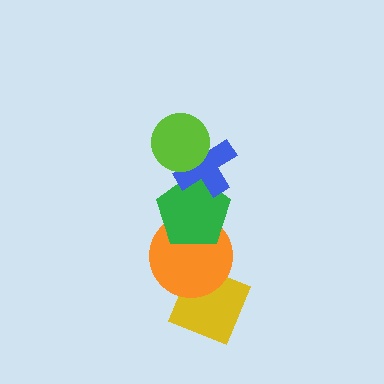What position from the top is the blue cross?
The blue cross is 2nd from the top.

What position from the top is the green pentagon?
The green pentagon is 3rd from the top.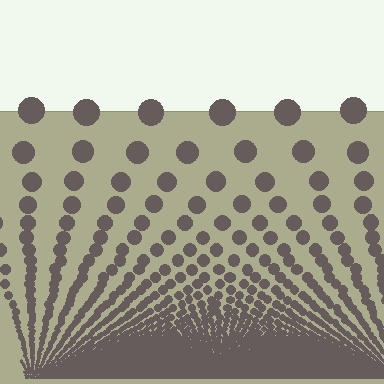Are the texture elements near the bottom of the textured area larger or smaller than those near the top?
Smaller. The gradient is inverted — elements near the bottom are smaller and denser.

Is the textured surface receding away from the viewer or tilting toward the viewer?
The surface appears to tilt toward the viewer. Texture elements get larger and sparser toward the top.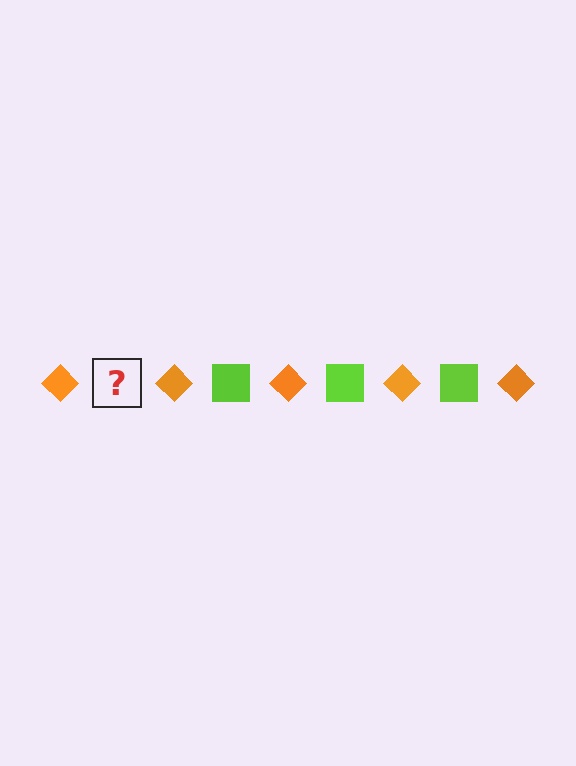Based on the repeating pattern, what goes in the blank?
The blank should be a lime square.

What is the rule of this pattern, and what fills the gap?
The rule is that the pattern alternates between orange diamond and lime square. The gap should be filled with a lime square.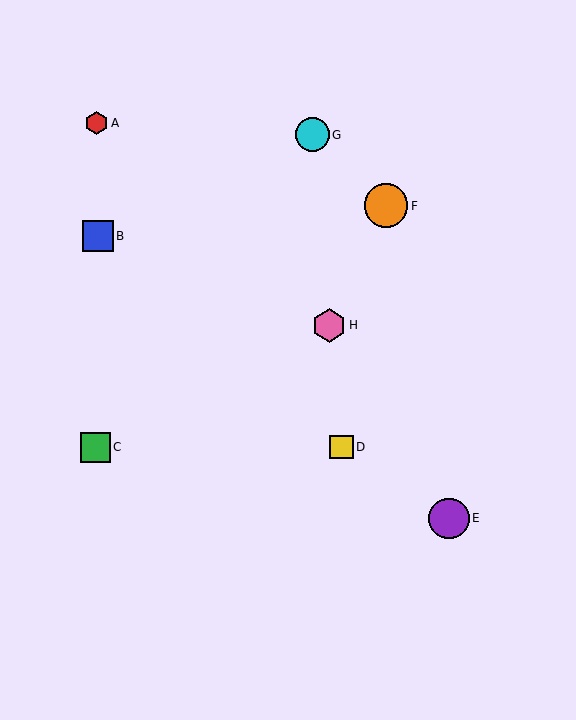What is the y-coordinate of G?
Object G is at y≈135.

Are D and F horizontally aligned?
No, D is at y≈447 and F is at y≈206.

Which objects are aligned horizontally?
Objects C, D are aligned horizontally.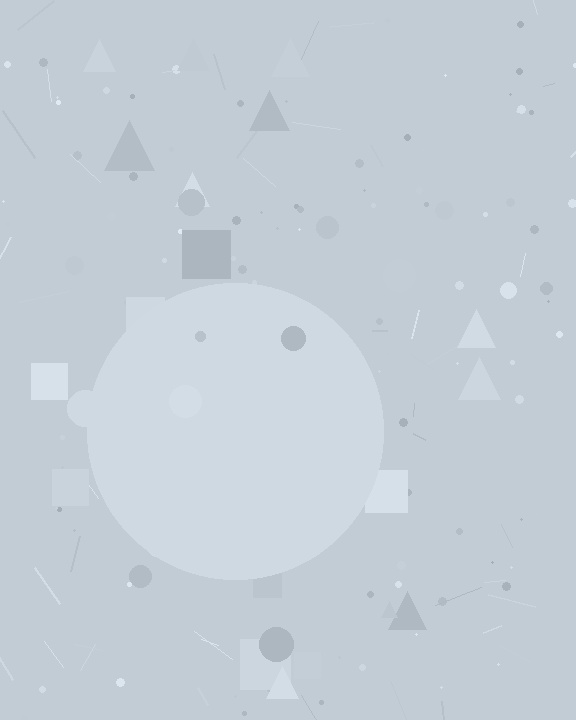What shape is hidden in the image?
A circle is hidden in the image.